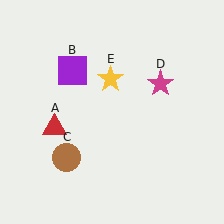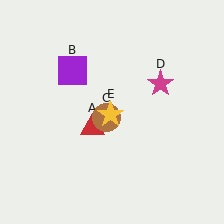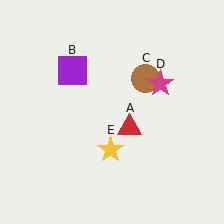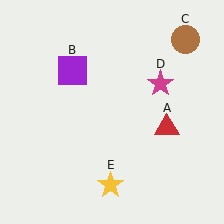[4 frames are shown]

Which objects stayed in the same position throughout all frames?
Purple square (object B) and magenta star (object D) remained stationary.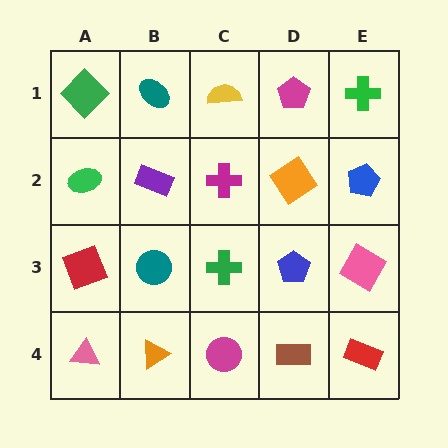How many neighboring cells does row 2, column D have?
4.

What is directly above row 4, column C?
A green cross.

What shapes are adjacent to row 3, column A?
A green ellipse (row 2, column A), a pink triangle (row 4, column A), a teal circle (row 3, column B).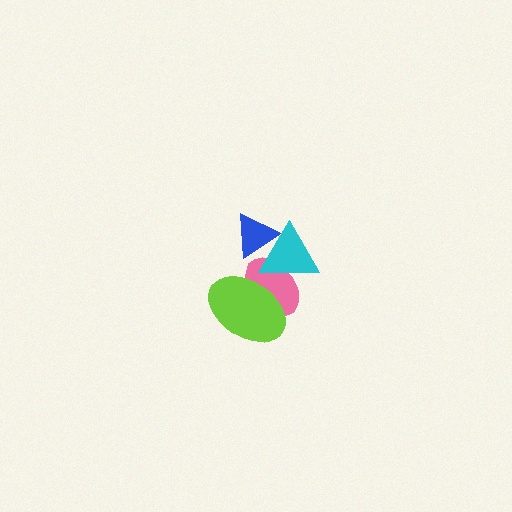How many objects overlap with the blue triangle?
1 object overlaps with the blue triangle.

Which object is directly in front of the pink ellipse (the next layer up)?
The cyan triangle is directly in front of the pink ellipse.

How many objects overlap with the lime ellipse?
2 objects overlap with the lime ellipse.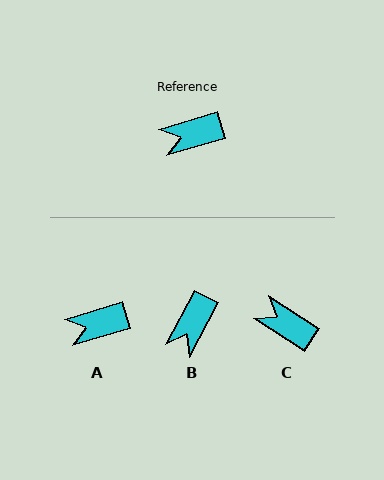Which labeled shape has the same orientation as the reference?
A.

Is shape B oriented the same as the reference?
No, it is off by about 46 degrees.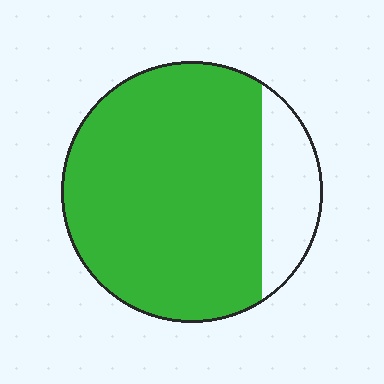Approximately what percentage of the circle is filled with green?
Approximately 80%.